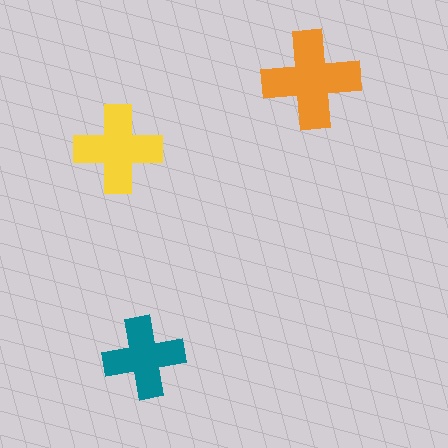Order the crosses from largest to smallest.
the orange one, the yellow one, the teal one.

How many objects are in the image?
There are 3 objects in the image.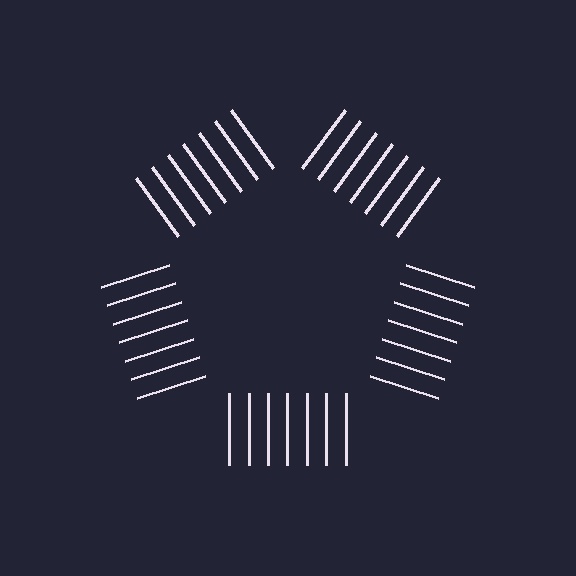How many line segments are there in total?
35 — 7 along each of the 5 edges.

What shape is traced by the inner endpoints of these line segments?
An illusory pentagon — the line segments terminate on its edges but no continuous stroke is drawn.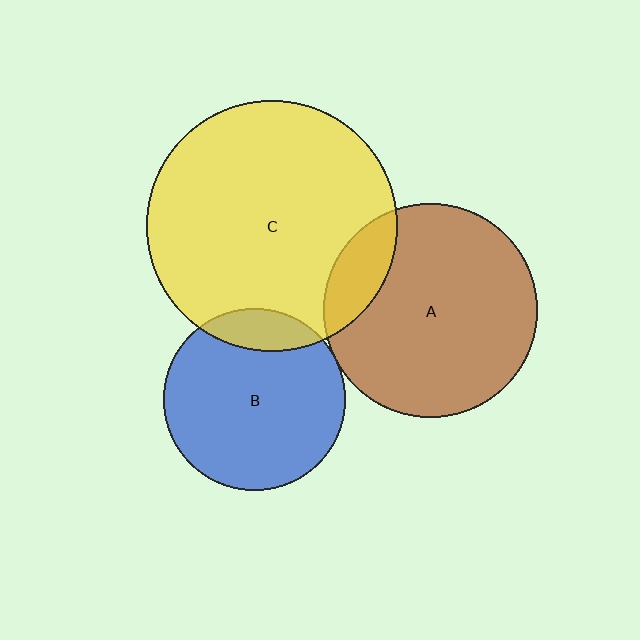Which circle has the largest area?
Circle C (yellow).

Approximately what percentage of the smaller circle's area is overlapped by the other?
Approximately 15%.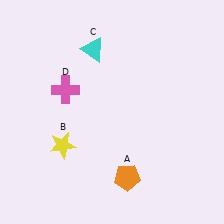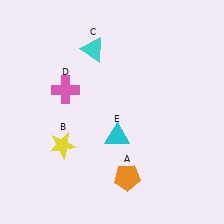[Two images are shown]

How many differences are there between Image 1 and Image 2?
There is 1 difference between the two images.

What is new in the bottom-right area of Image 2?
A cyan triangle (E) was added in the bottom-right area of Image 2.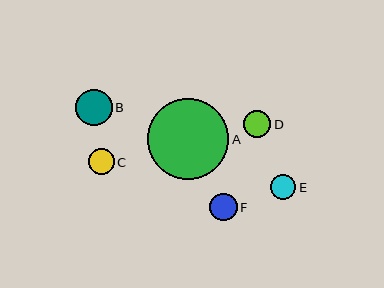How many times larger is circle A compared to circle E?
Circle A is approximately 3.2 times the size of circle E.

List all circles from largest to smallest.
From largest to smallest: A, B, F, D, C, E.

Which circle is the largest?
Circle A is the largest with a size of approximately 81 pixels.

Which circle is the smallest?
Circle E is the smallest with a size of approximately 25 pixels.